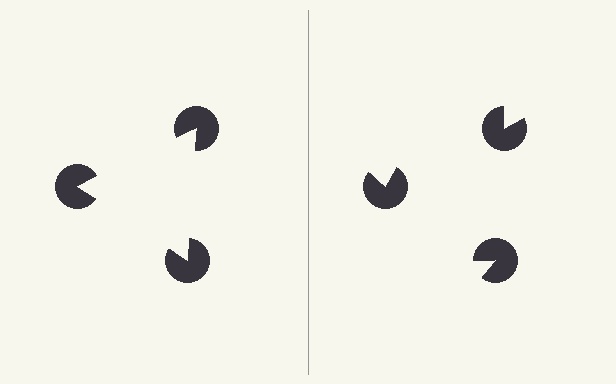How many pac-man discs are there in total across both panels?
6 — 3 on each side.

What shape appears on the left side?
An illusory triangle.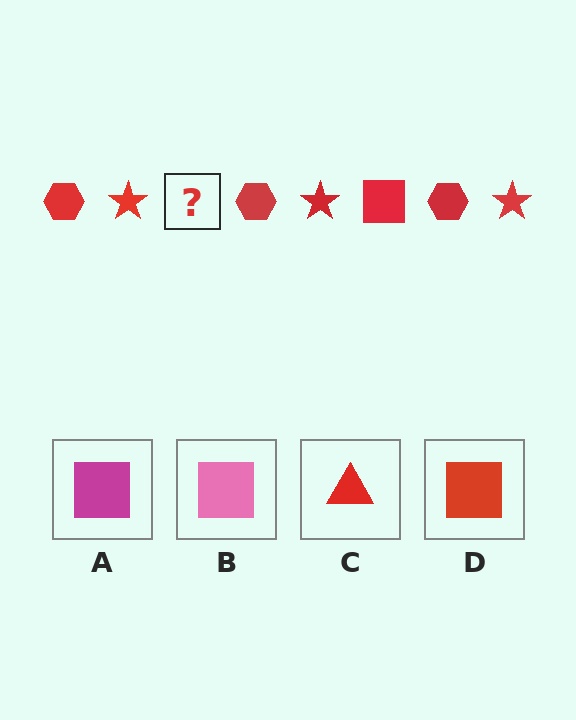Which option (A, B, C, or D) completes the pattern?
D.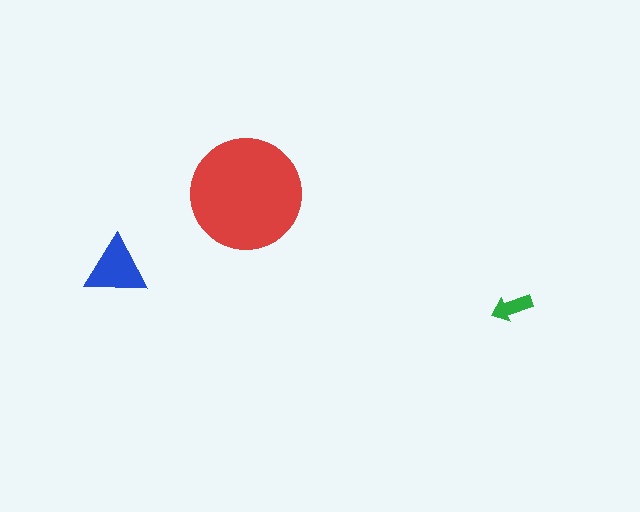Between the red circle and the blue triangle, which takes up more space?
The red circle.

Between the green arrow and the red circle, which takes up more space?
The red circle.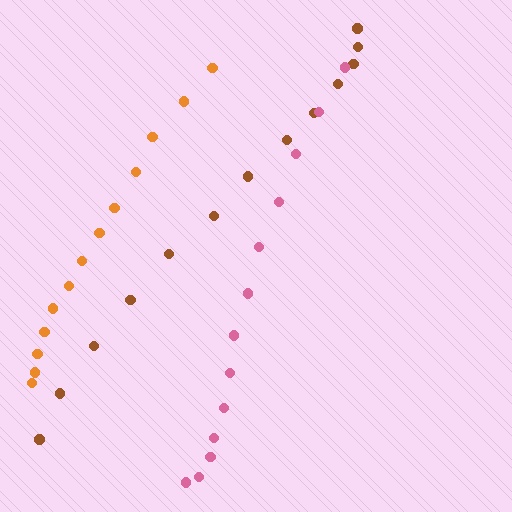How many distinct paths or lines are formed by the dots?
There are 3 distinct paths.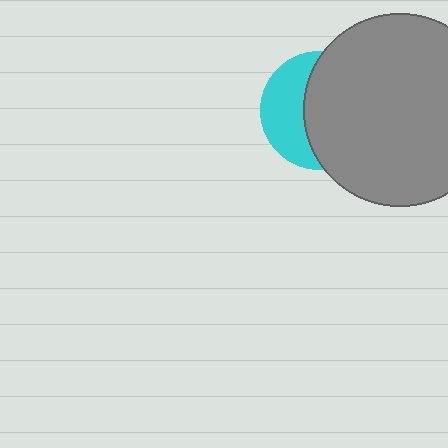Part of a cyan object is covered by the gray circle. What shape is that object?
It is a circle.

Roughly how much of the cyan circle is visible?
A small part of it is visible (roughly 39%).